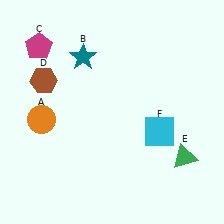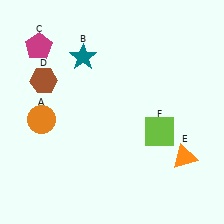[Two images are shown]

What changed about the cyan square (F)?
In Image 1, F is cyan. In Image 2, it changed to lime.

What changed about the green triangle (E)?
In Image 1, E is green. In Image 2, it changed to orange.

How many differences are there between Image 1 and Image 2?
There are 2 differences between the two images.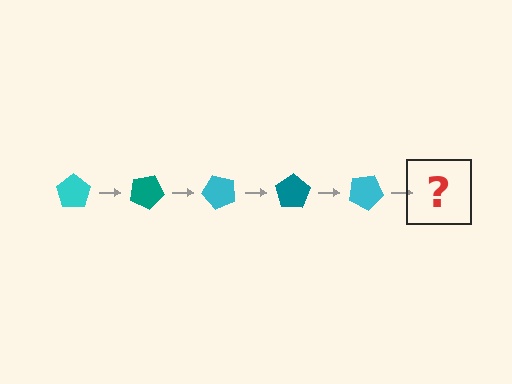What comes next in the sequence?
The next element should be a teal pentagon, rotated 125 degrees from the start.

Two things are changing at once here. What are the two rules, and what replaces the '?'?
The two rules are that it rotates 25 degrees each step and the color cycles through cyan and teal. The '?' should be a teal pentagon, rotated 125 degrees from the start.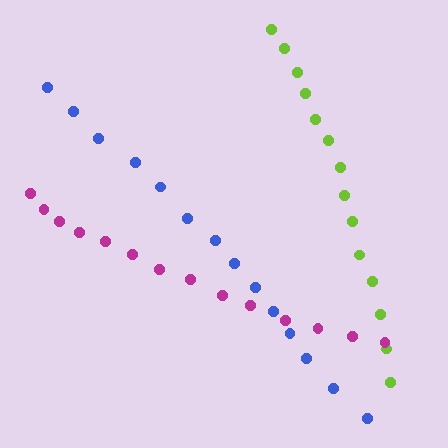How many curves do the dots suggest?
There are 3 distinct paths.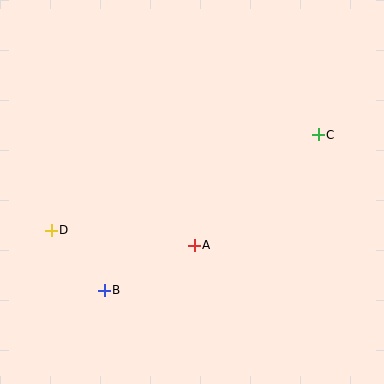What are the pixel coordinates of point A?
Point A is at (194, 245).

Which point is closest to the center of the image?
Point A at (194, 245) is closest to the center.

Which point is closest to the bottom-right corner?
Point A is closest to the bottom-right corner.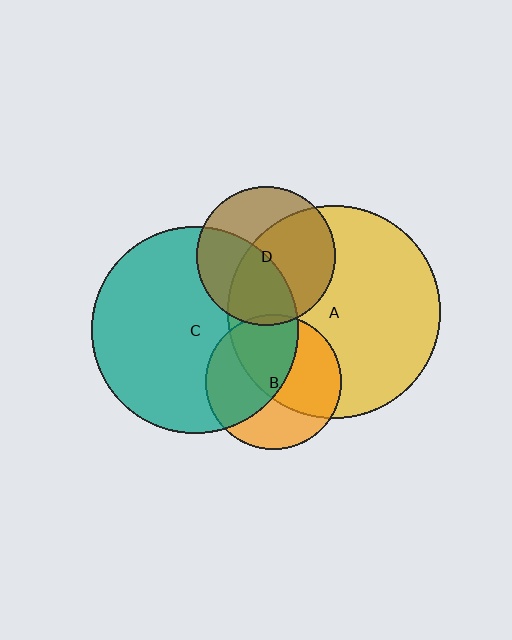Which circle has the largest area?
Circle A (yellow).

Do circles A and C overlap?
Yes.